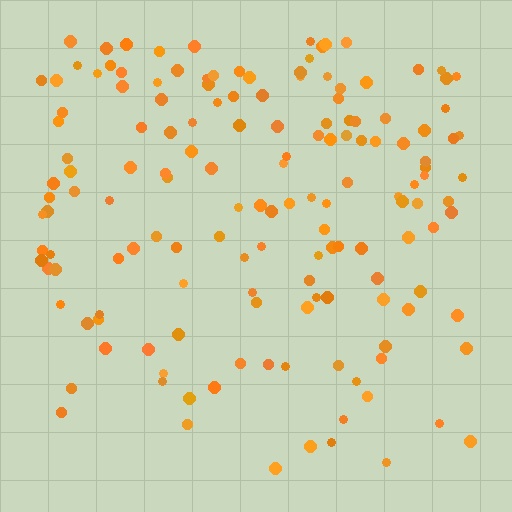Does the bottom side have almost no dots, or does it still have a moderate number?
Still a moderate number, just noticeably fewer than the top.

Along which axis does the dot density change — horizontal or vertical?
Vertical.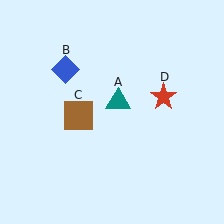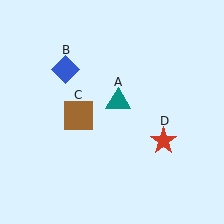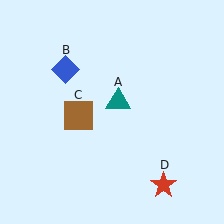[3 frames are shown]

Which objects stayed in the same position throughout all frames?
Teal triangle (object A) and blue diamond (object B) and brown square (object C) remained stationary.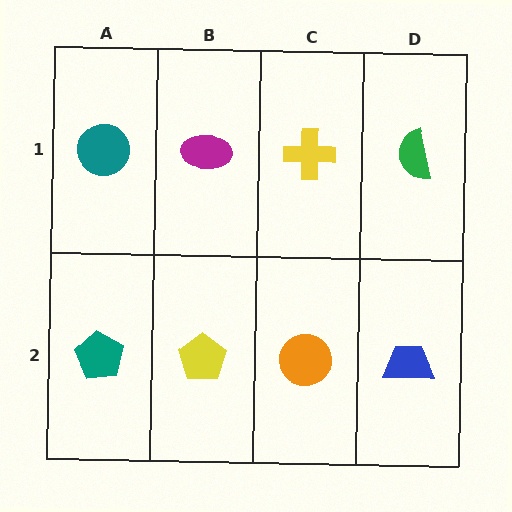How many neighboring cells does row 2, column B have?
3.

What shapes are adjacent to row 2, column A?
A teal circle (row 1, column A), a yellow pentagon (row 2, column B).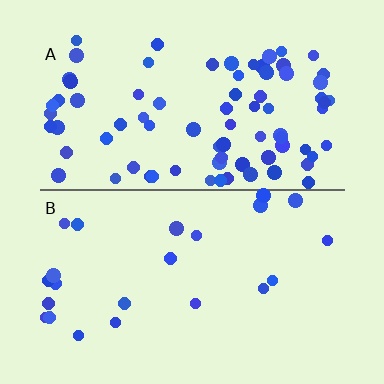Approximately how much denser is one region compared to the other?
Approximately 3.4× — region A over region B.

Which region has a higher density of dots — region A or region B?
A (the top).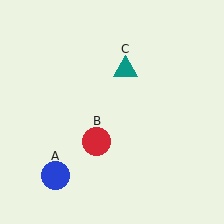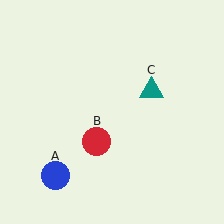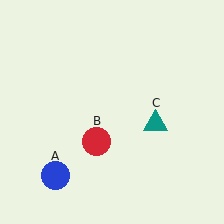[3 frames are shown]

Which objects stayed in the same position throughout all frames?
Blue circle (object A) and red circle (object B) remained stationary.